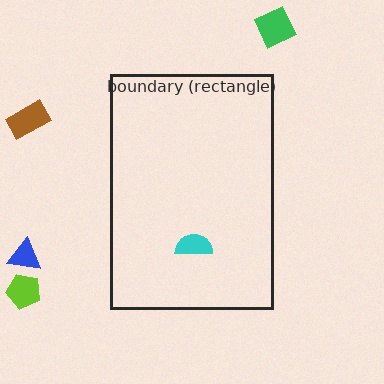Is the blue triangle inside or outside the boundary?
Outside.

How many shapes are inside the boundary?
1 inside, 4 outside.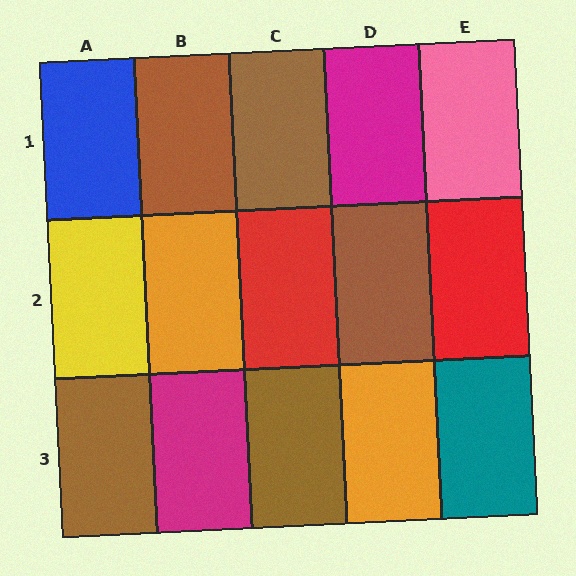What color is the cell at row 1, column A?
Blue.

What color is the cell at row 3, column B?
Magenta.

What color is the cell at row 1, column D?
Magenta.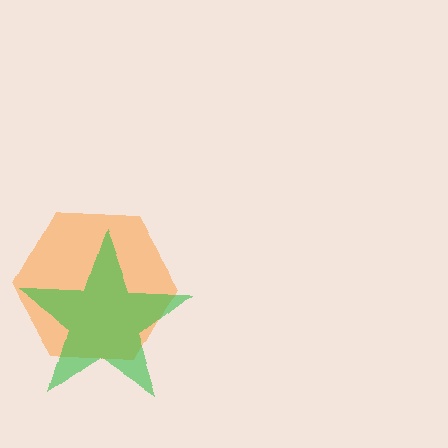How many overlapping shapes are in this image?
There are 2 overlapping shapes in the image.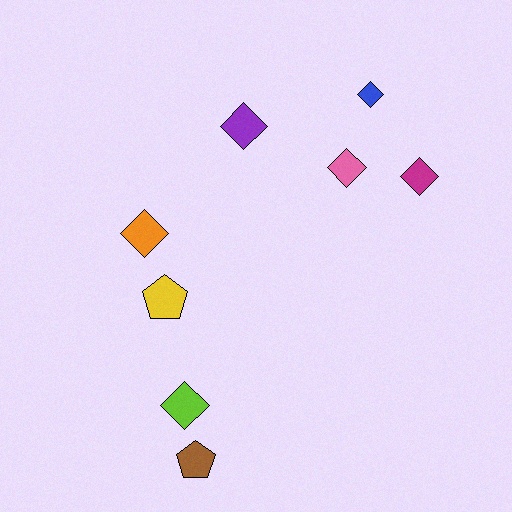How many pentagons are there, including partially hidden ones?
There are 2 pentagons.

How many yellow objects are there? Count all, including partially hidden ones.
There is 1 yellow object.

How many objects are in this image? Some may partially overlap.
There are 8 objects.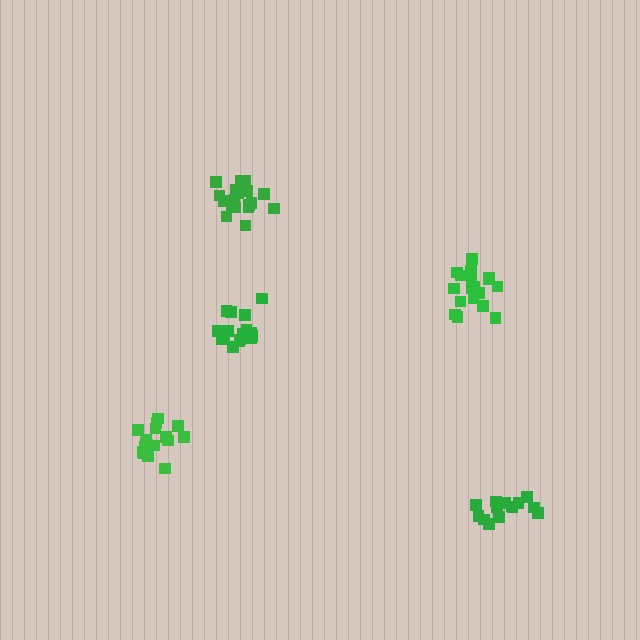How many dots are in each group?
Group 1: 14 dots, Group 2: 19 dots, Group 3: 19 dots, Group 4: 18 dots, Group 5: 17 dots (87 total).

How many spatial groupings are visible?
There are 5 spatial groupings.